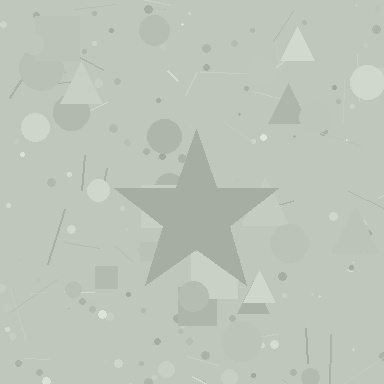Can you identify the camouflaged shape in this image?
The camouflaged shape is a star.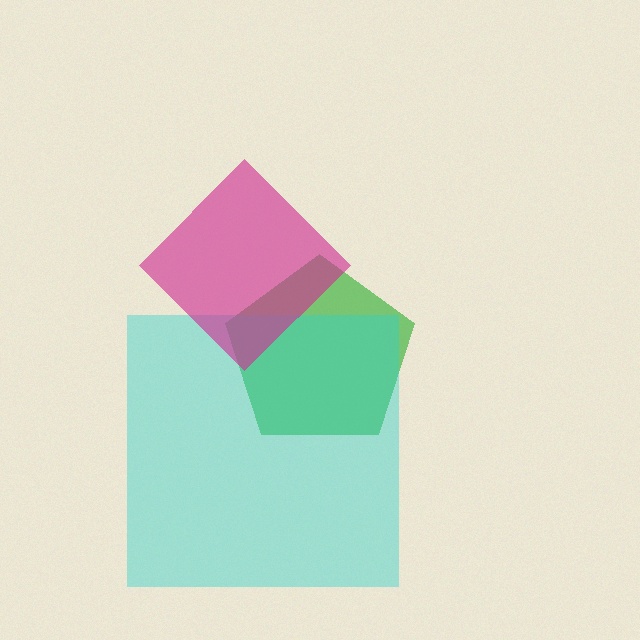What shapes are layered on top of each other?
The layered shapes are: a green pentagon, a cyan square, a magenta diamond.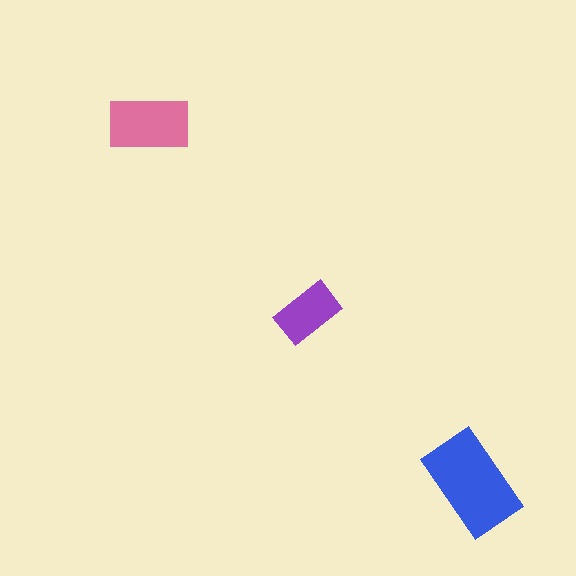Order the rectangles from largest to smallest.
the blue one, the pink one, the purple one.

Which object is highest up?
The pink rectangle is topmost.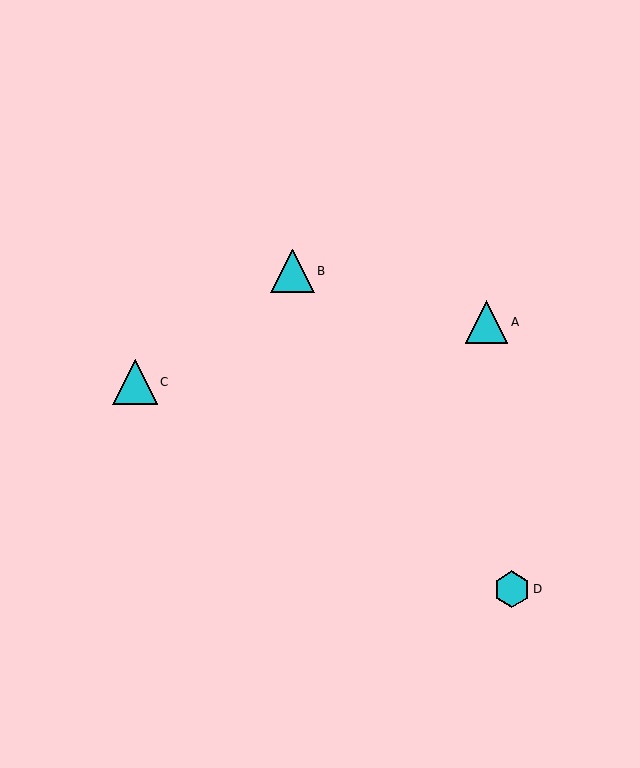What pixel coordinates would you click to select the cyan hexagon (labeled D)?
Click at (512, 589) to select the cyan hexagon D.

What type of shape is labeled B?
Shape B is a cyan triangle.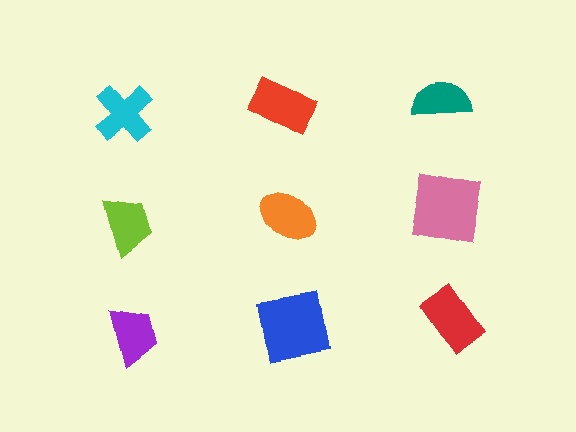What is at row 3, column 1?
A purple trapezoid.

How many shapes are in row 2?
3 shapes.